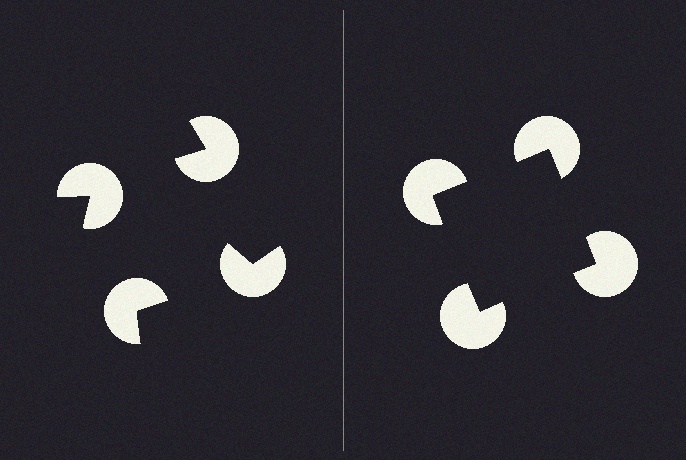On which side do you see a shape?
An illusory square appears on the right side. On the left side the wedge cuts are rotated, so no coherent shape forms.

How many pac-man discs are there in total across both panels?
8 — 4 on each side.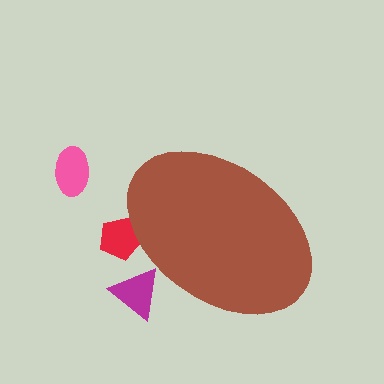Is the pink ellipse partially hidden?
No, the pink ellipse is fully visible.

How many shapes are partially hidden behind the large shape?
2 shapes are partially hidden.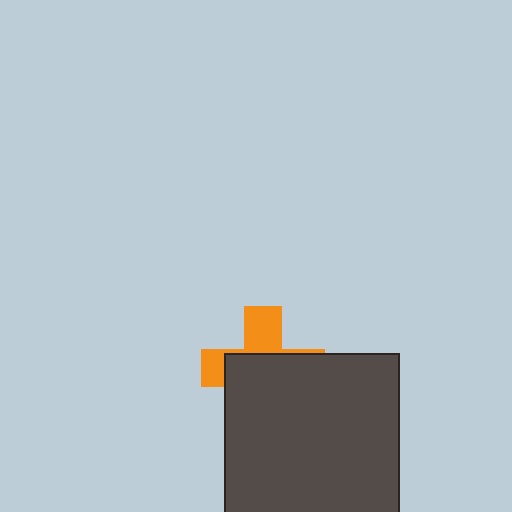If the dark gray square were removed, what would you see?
You would see the complete orange cross.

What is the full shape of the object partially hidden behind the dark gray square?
The partially hidden object is an orange cross.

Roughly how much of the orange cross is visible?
A small part of it is visible (roughly 37%).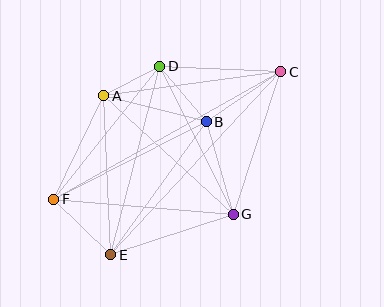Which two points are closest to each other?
Points A and D are closest to each other.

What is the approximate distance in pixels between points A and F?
The distance between A and F is approximately 115 pixels.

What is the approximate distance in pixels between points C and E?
The distance between C and E is approximately 250 pixels.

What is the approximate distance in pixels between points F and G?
The distance between F and G is approximately 180 pixels.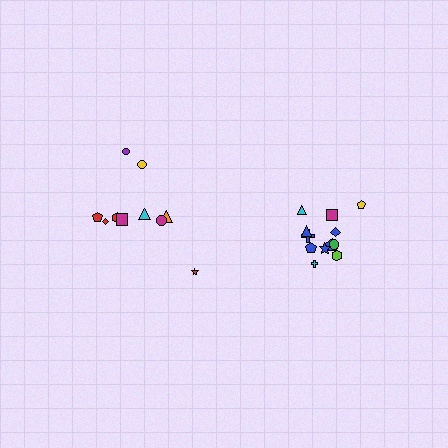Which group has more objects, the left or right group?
The right group.